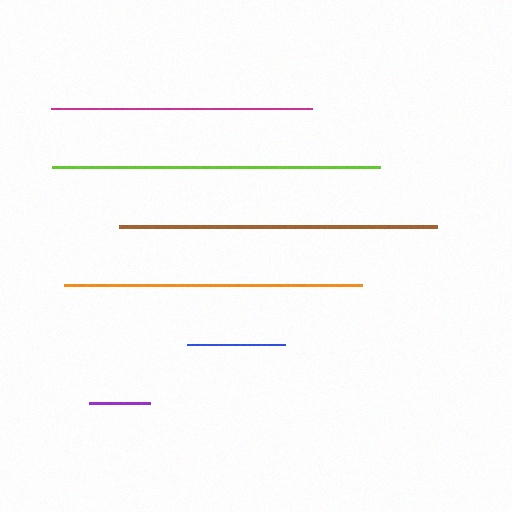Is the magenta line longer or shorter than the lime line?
The lime line is longer than the magenta line.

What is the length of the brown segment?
The brown segment is approximately 318 pixels long.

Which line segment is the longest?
The lime line is the longest at approximately 328 pixels.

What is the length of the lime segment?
The lime segment is approximately 328 pixels long.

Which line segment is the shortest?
The purple line is the shortest at approximately 61 pixels.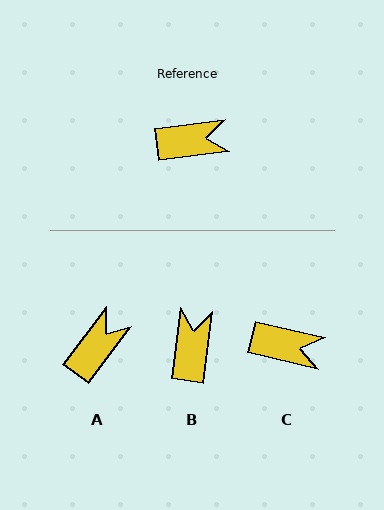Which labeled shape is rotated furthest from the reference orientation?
B, about 75 degrees away.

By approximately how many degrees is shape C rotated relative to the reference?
Approximately 20 degrees clockwise.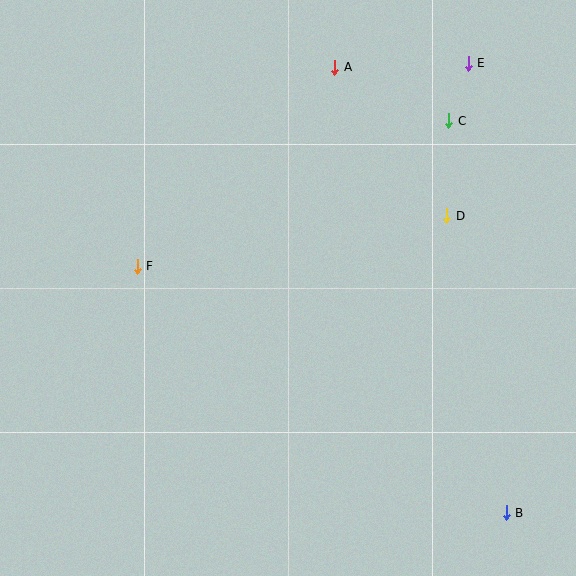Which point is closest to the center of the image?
Point F at (137, 266) is closest to the center.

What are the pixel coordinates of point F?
Point F is at (137, 266).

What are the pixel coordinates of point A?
Point A is at (335, 67).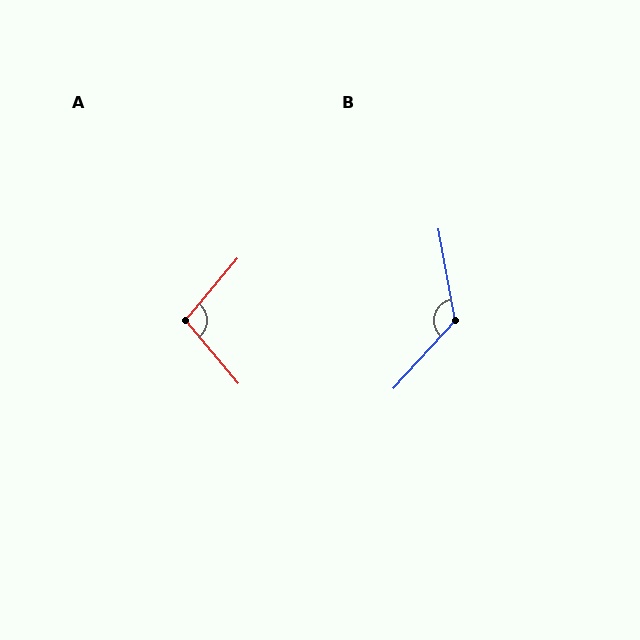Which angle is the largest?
B, at approximately 127 degrees.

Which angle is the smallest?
A, at approximately 100 degrees.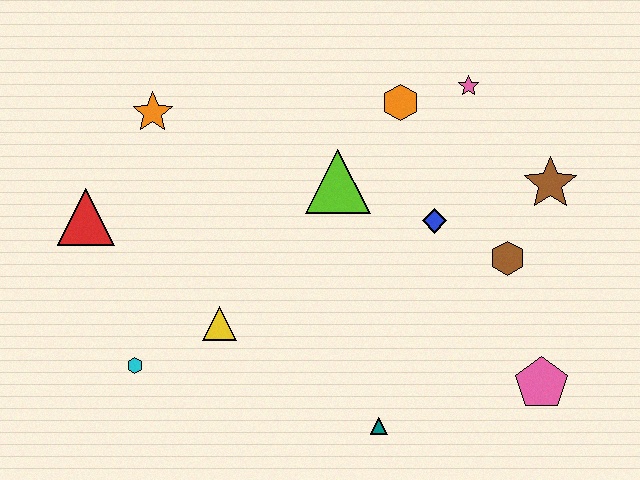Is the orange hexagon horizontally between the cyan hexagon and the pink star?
Yes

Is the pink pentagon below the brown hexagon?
Yes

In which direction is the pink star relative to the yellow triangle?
The pink star is to the right of the yellow triangle.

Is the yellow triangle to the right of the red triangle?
Yes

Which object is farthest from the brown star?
The red triangle is farthest from the brown star.